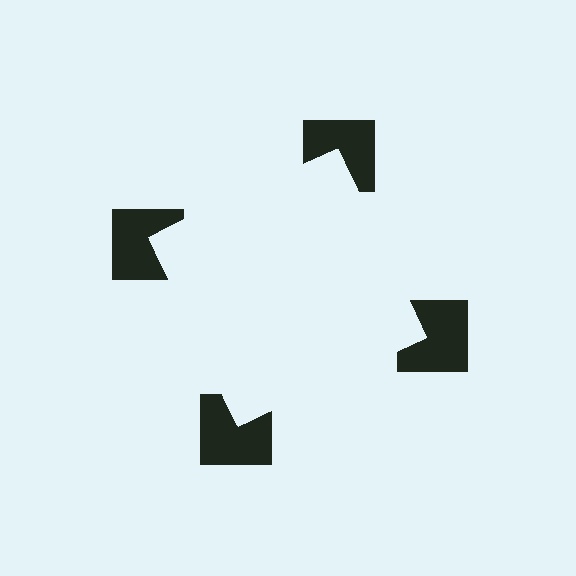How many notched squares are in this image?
There are 4 — one at each vertex of the illusory square.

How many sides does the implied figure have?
4 sides.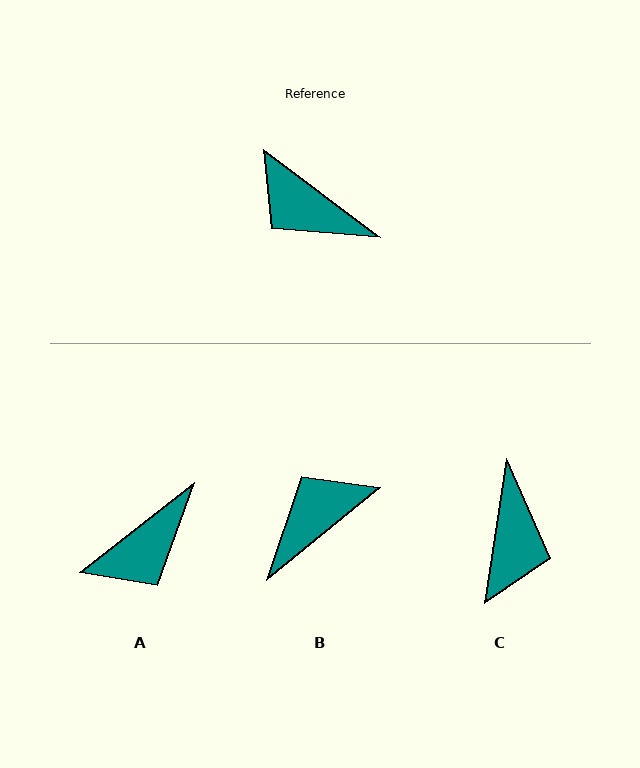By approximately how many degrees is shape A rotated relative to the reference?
Approximately 75 degrees counter-clockwise.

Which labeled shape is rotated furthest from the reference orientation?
C, about 119 degrees away.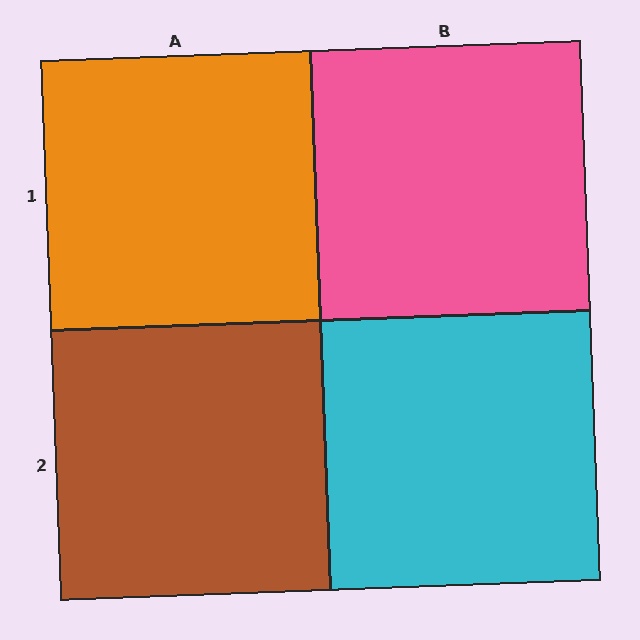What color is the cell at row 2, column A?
Brown.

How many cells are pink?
1 cell is pink.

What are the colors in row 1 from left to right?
Orange, pink.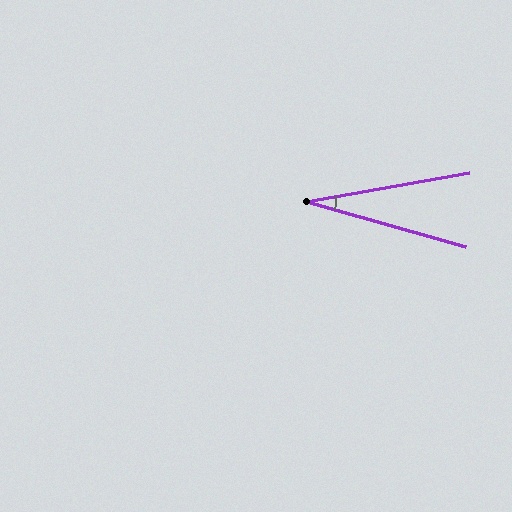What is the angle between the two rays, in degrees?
Approximately 26 degrees.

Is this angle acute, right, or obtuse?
It is acute.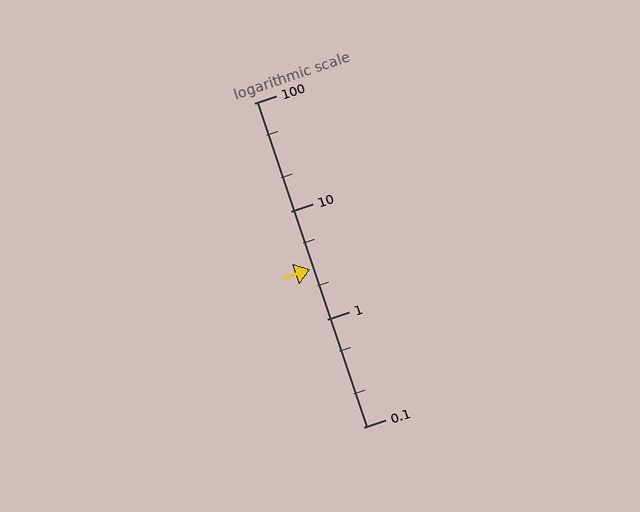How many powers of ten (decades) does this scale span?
The scale spans 3 decades, from 0.1 to 100.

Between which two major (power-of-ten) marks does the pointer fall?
The pointer is between 1 and 10.